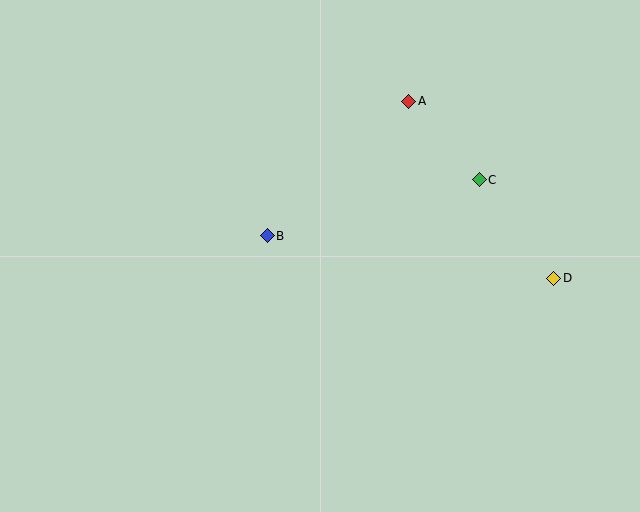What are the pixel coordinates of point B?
Point B is at (267, 236).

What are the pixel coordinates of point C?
Point C is at (479, 180).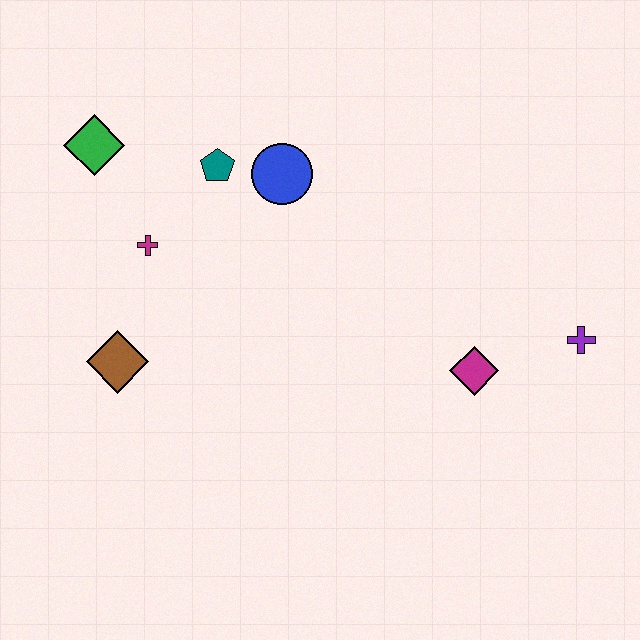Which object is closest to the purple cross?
The magenta diamond is closest to the purple cross.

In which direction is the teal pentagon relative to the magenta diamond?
The teal pentagon is to the left of the magenta diamond.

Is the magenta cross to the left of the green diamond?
No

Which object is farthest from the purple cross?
The green diamond is farthest from the purple cross.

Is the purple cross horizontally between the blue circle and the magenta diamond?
No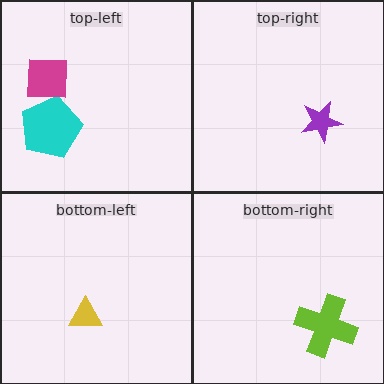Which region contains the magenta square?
The top-left region.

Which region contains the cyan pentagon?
The top-left region.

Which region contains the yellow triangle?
The bottom-left region.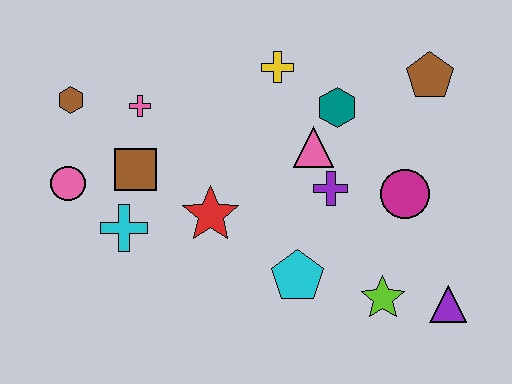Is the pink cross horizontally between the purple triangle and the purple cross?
No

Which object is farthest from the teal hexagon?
The pink circle is farthest from the teal hexagon.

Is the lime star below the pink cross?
Yes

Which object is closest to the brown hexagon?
The pink cross is closest to the brown hexagon.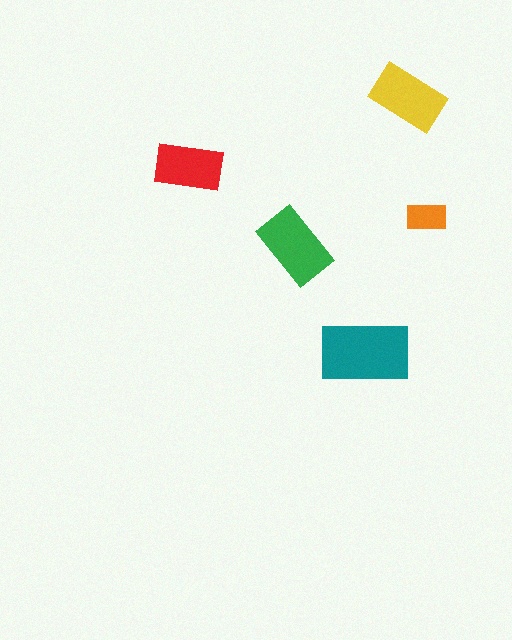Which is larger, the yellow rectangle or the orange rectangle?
The yellow one.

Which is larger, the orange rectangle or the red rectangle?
The red one.